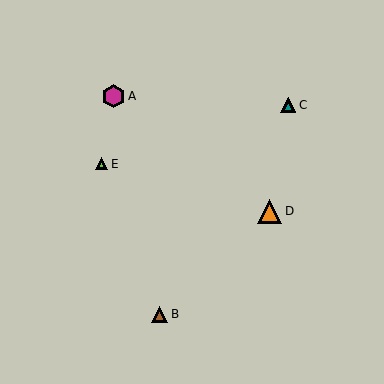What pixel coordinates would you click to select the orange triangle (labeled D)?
Click at (270, 211) to select the orange triangle D.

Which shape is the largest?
The orange triangle (labeled D) is the largest.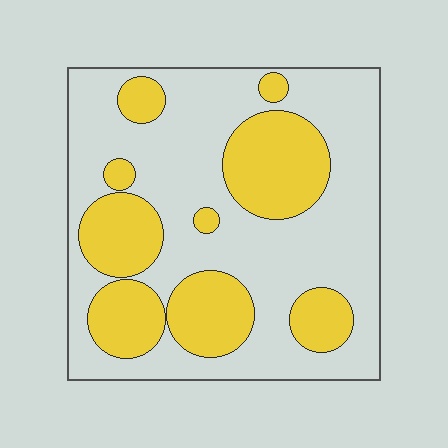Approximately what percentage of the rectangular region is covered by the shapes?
Approximately 35%.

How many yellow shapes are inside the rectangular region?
9.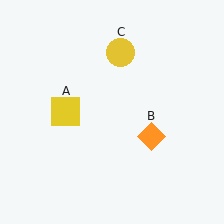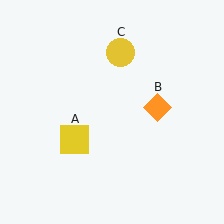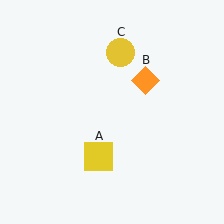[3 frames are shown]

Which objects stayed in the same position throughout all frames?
Yellow circle (object C) remained stationary.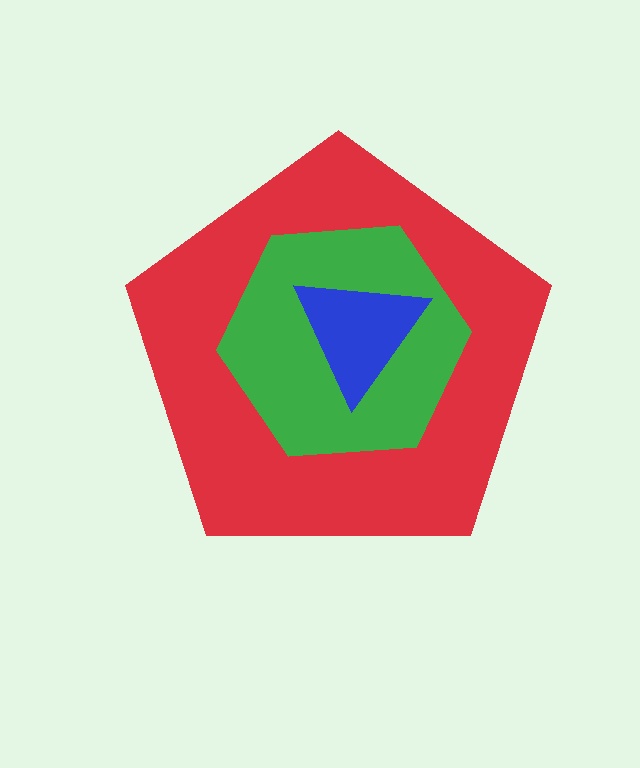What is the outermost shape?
The red pentagon.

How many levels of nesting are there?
3.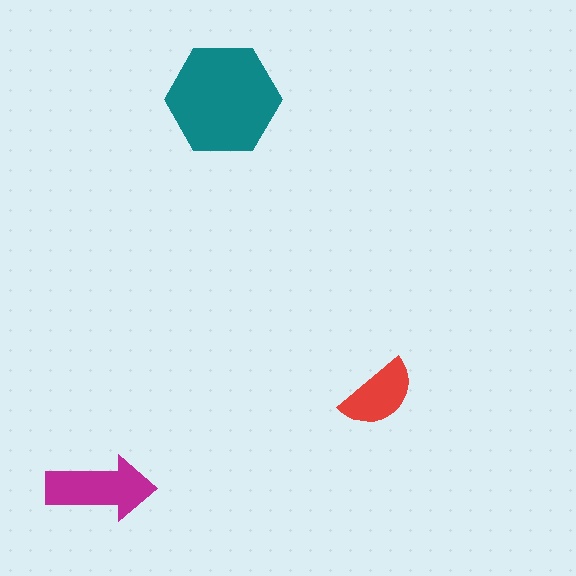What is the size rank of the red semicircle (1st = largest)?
3rd.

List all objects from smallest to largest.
The red semicircle, the magenta arrow, the teal hexagon.